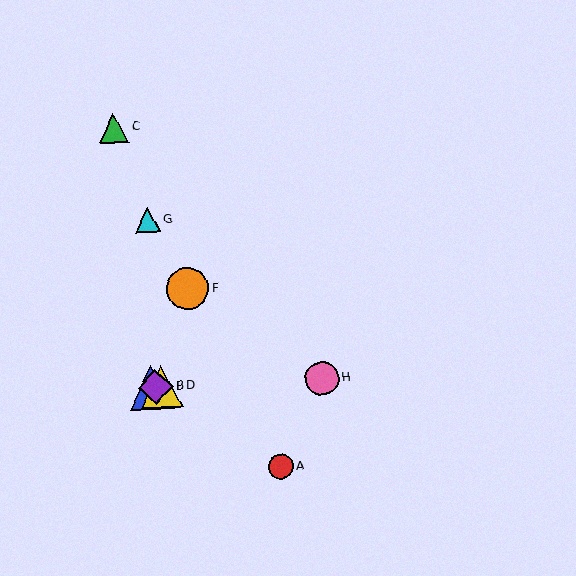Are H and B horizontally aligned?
Yes, both are at y≈379.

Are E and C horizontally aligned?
No, E is at y≈387 and C is at y≈128.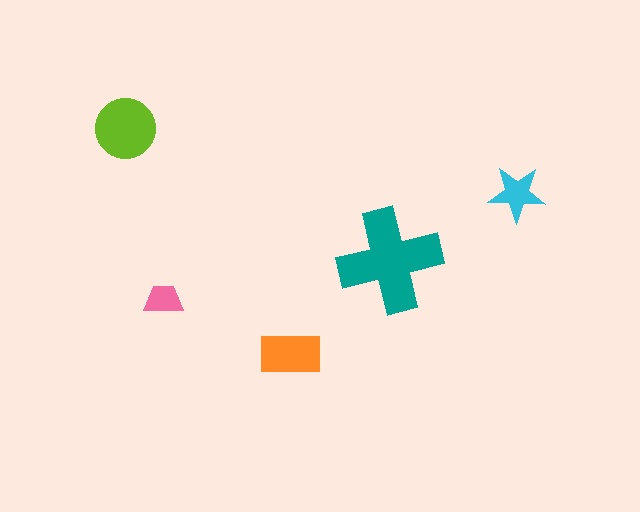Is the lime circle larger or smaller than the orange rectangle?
Larger.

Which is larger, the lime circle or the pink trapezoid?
The lime circle.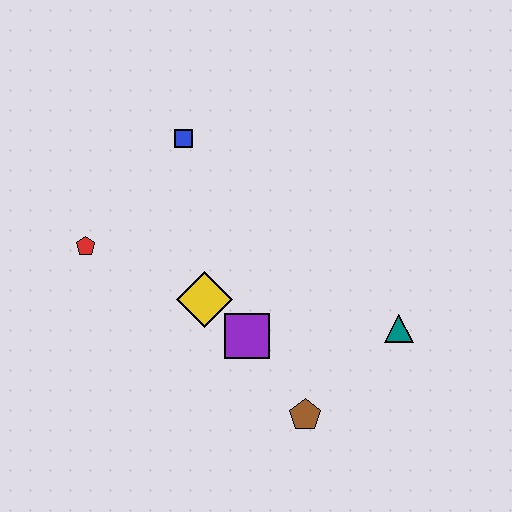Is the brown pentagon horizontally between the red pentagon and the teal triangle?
Yes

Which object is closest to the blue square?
The red pentagon is closest to the blue square.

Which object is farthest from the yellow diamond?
The teal triangle is farthest from the yellow diamond.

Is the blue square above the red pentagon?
Yes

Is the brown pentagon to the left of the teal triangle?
Yes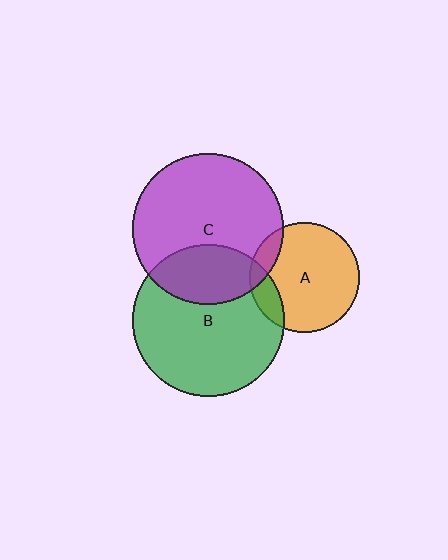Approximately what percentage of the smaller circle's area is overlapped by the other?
Approximately 15%.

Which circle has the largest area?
Circle B (green).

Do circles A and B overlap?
Yes.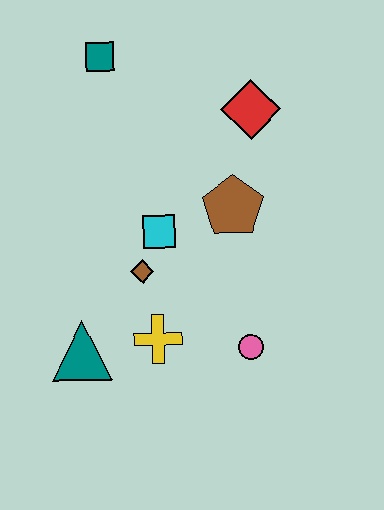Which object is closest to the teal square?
The red diamond is closest to the teal square.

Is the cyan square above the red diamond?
No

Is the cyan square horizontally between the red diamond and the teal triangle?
Yes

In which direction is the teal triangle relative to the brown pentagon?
The teal triangle is to the left of the brown pentagon.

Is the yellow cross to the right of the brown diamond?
Yes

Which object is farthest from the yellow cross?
The teal square is farthest from the yellow cross.